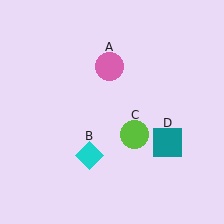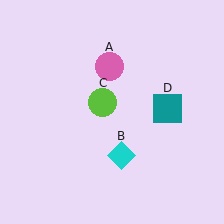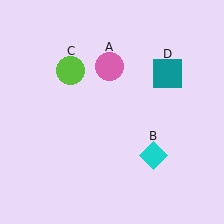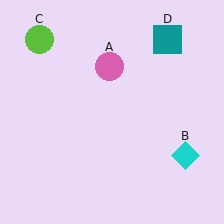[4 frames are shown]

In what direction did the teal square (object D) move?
The teal square (object D) moved up.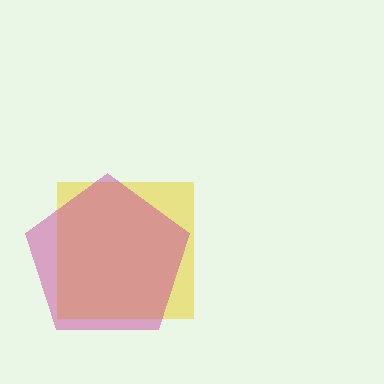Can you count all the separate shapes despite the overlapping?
Yes, there are 2 separate shapes.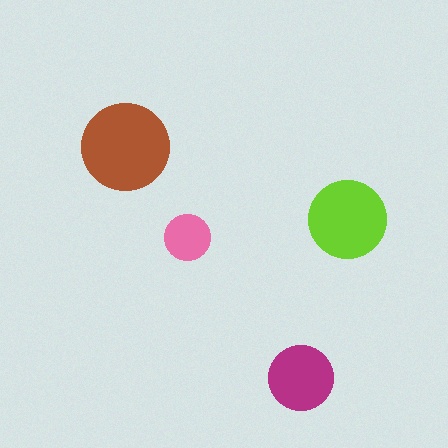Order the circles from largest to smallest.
the brown one, the lime one, the magenta one, the pink one.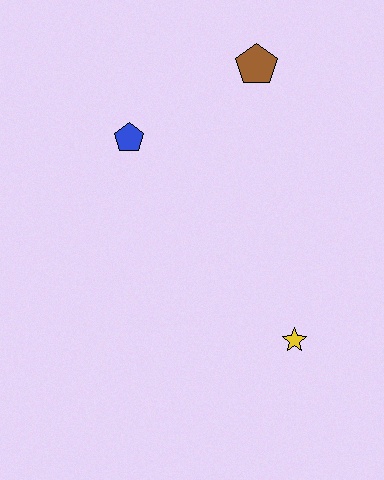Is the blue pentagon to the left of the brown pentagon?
Yes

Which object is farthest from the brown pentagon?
The yellow star is farthest from the brown pentagon.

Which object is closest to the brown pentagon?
The blue pentagon is closest to the brown pentagon.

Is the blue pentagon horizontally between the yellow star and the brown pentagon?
No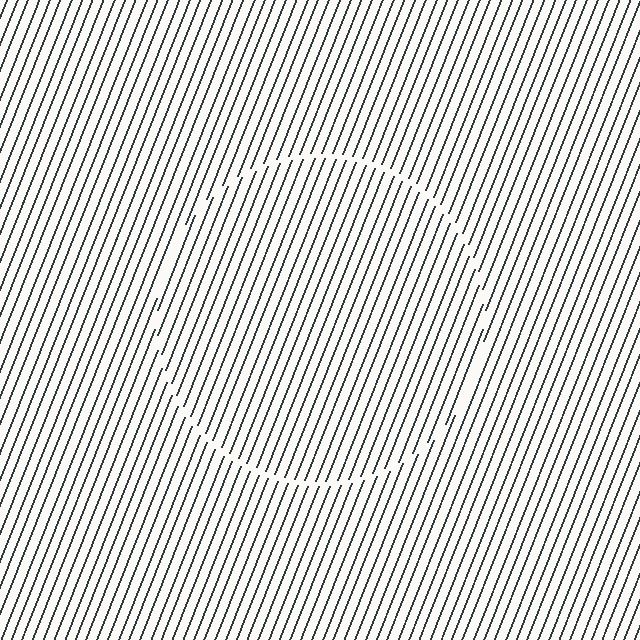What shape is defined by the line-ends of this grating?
An illusory circle. The interior of the shape contains the same grating, shifted by half a period — the contour is defined by the phase discontinuity where line-ends from the inner and outer gratings abut.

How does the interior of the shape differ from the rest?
The interior of the shape contains the same grating, shifted by half a period — the contour is defined by the phase discontinuity where line-ends from the inner and outer gratings abut.